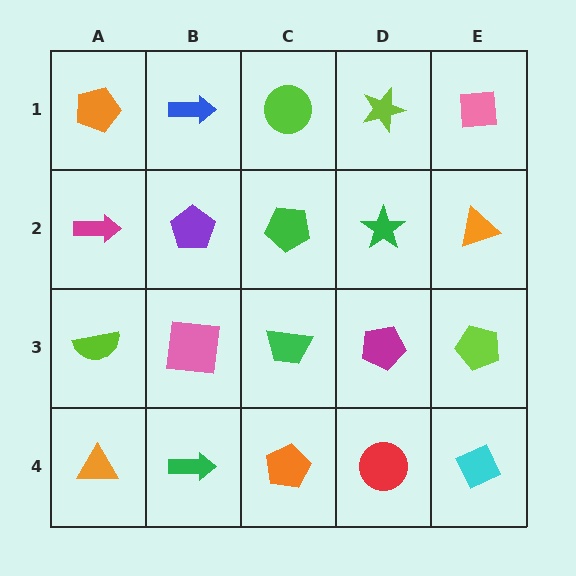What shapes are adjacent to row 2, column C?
A lime circle (row 1, column C), a green trapezoid (row 3, column C), a purple pentagon (row 2, column B), a green star (row 2, column D).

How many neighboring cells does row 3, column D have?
4.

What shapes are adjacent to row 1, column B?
A purple pentagon (row 2, column B), an orange pentagon (row 1, column A), a lime circle (row 1, column C).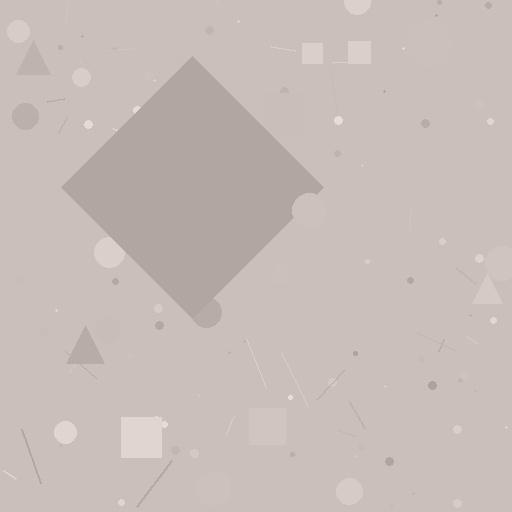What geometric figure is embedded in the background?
A diamond is embedded in the background.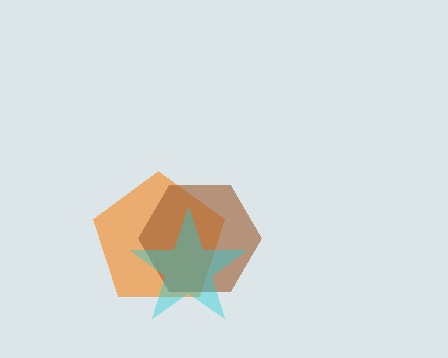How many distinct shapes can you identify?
There are 3 distinct shapes: an orange pentagon, a brown hexagon, a cyan star.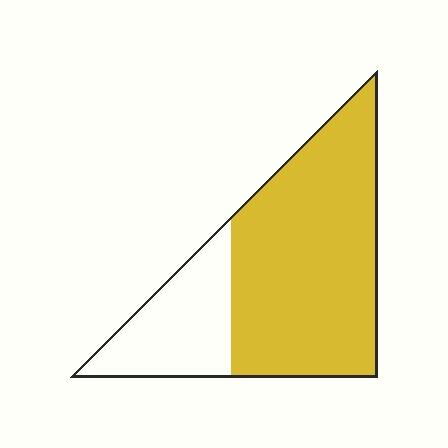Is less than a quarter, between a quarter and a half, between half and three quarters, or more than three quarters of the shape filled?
Between half and three quarters.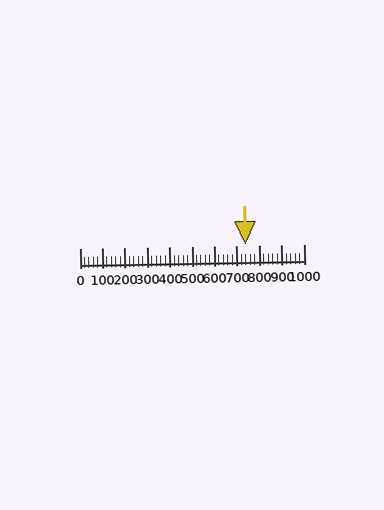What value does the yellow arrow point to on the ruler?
The yellow arrow points to approximately 737.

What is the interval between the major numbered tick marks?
The major tick marks are spaced 100 units apart.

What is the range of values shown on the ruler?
The ruler shows values from 0 to 1000.